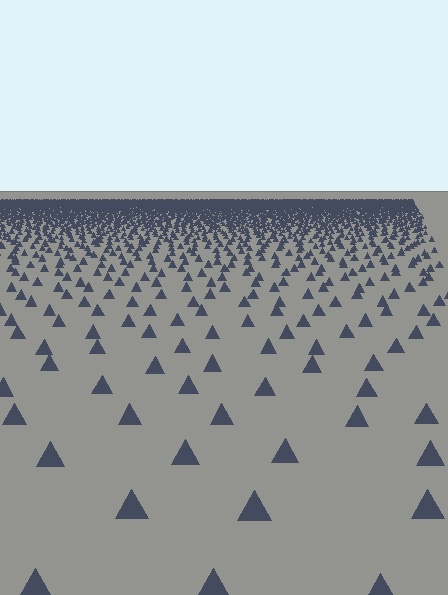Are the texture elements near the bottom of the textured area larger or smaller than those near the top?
Larger. Near the bottom, elements are closer to the viewer and appear at a bigger on-screen size.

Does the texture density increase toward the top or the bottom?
Density increases toward the top.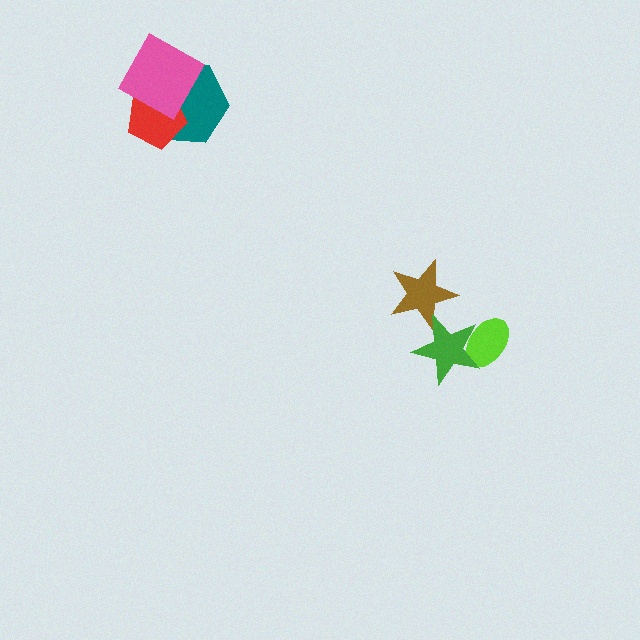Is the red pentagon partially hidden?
Yes, it is partially covered by another shape.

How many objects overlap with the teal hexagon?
2 objects overlap with the teal hexagon.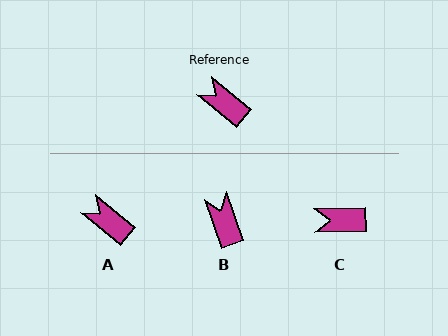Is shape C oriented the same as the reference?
No, it is off by about 40 degrees.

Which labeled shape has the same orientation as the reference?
A.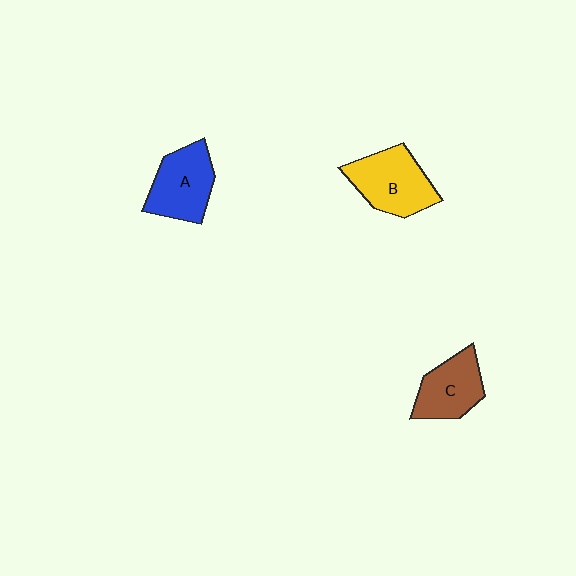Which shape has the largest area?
Shape B (yellow).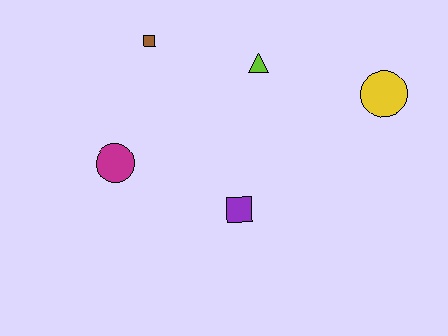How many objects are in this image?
There are 5 objects.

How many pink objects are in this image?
There are no pink objects.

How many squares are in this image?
There are 2 squares.